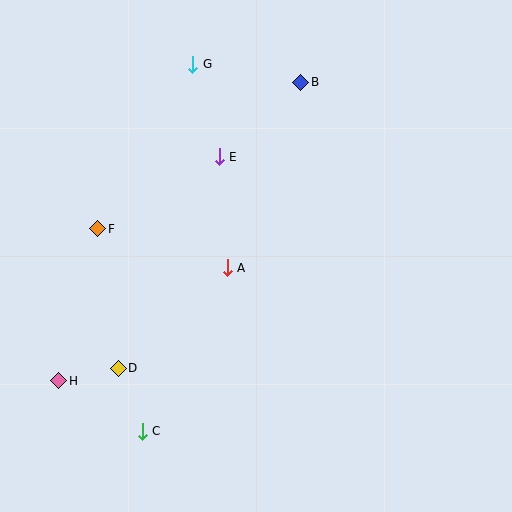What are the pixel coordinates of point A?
Point A is at (227, 268).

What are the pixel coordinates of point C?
Point C is at (142, 431).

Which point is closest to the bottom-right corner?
Point A is closest to the bottom-right corner.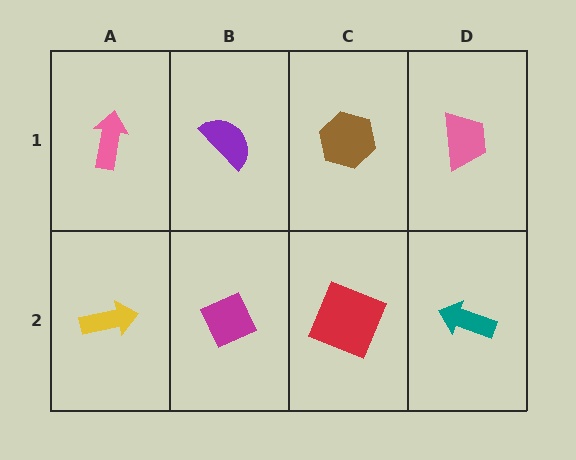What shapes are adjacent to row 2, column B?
A purple semicircle (row 1, column B), a yellow arrow (row 2, column A), a red square (row 2, column C).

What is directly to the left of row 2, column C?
A magenta diamond.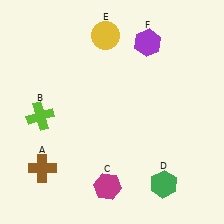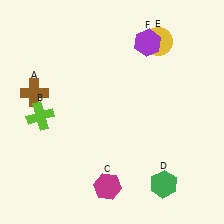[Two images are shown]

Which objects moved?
The objects that moved are: the brown cross (A), the yellow circle (E).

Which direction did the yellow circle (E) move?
The yellow circle (E) moved right.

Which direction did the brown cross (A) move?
The brown cross (A) moved up.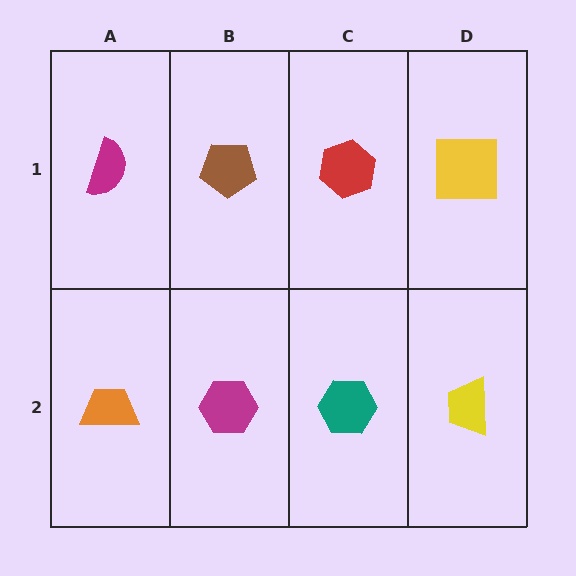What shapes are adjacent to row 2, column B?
A brown pentagon (row 1, column B), an orange trapezoid (row 2, column A), a teal hexagon (row 2, column C).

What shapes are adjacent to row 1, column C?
A teal hexagon (row 2, column C), a brown pentagon (row 1, column B), a yellow square (row 1, column D).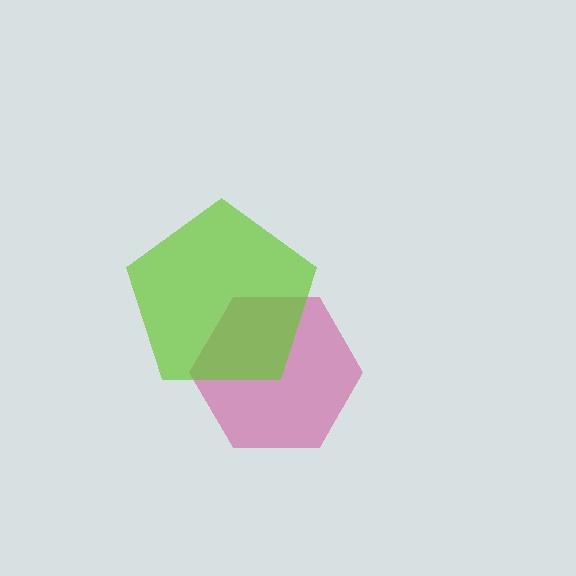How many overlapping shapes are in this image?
There are 2 overlapping shapes in the image.